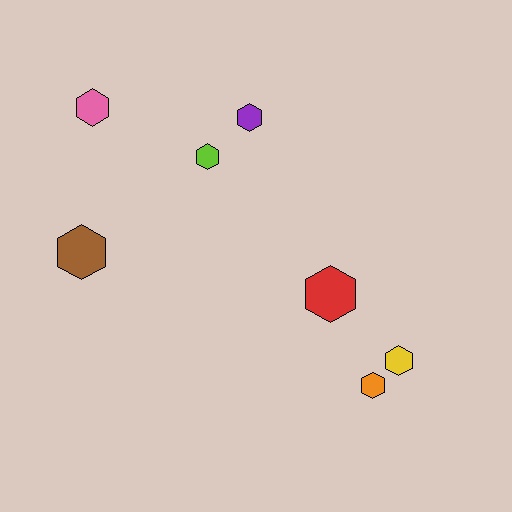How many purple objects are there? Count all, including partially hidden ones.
There is 1 purple object.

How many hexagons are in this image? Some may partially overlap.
There are 7 hexagons.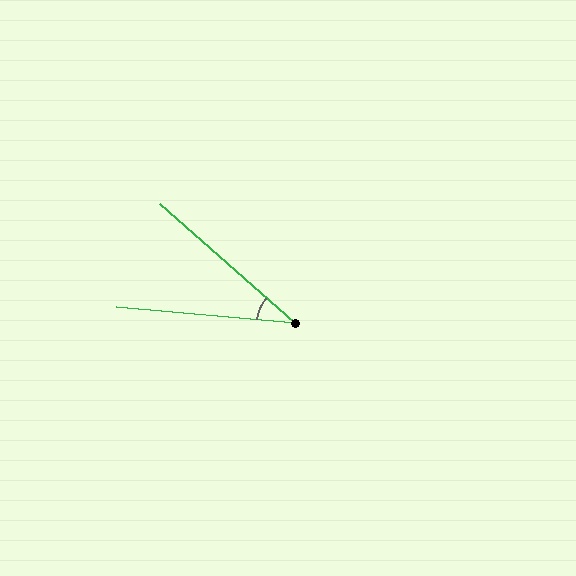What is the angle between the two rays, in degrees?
Approximately 36 degrees.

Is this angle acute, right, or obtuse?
It is acute.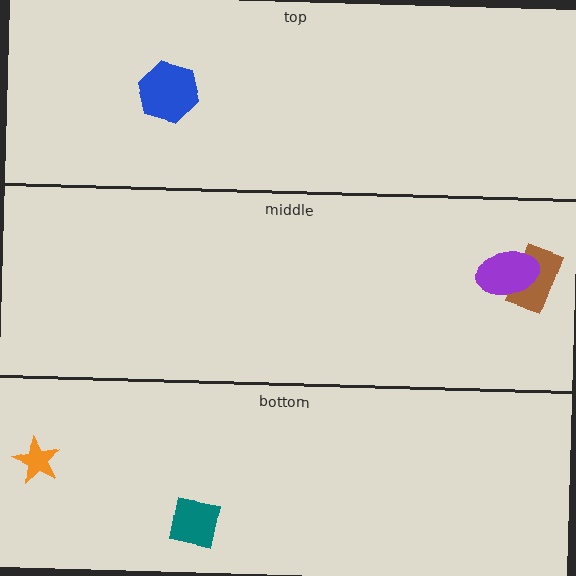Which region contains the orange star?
The bottom region.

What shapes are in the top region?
The blue hexagon.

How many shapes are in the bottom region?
2.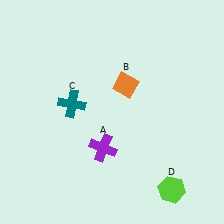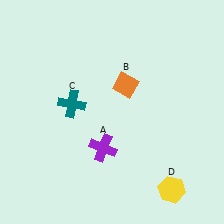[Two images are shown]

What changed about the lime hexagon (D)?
In Image 1, D is lime. In Image 2, it changed to yellow.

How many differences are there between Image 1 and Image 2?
There is 1 difference between the two images.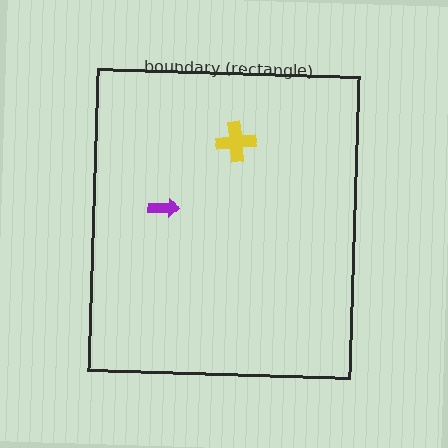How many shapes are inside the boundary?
2 inside, 0 outside.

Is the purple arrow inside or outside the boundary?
Inside.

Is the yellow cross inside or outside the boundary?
Inside.